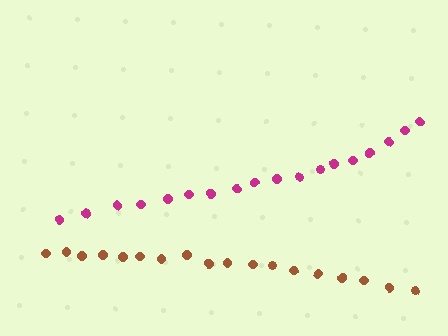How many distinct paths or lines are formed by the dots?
There are 2 distinct paths.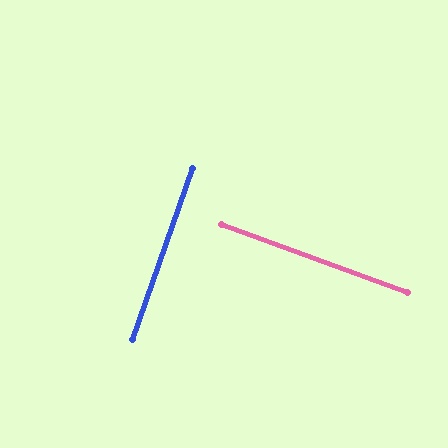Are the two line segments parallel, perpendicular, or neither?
Perpendicular — they meet at approximately 89°.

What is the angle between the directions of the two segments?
Approximately 89 degrees.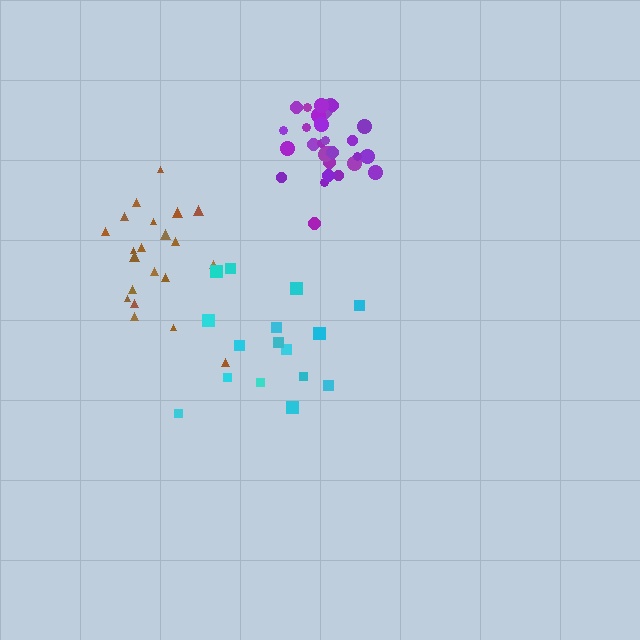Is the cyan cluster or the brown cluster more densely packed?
Brown.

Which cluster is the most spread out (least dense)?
Cyan.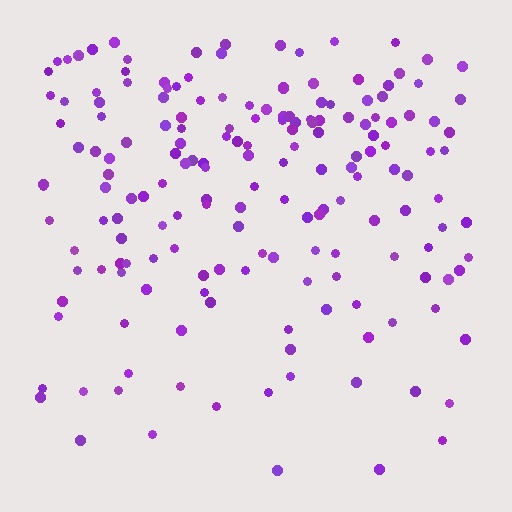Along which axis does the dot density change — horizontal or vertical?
Vertical.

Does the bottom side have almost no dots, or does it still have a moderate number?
Still a moderate number, just noticeably fewer than the top.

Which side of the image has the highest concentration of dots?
The top.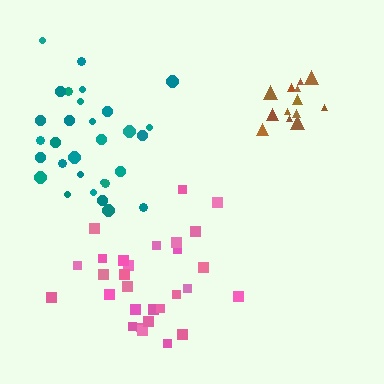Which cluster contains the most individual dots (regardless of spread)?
Teal (30).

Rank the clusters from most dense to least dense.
brown, pink, teal.